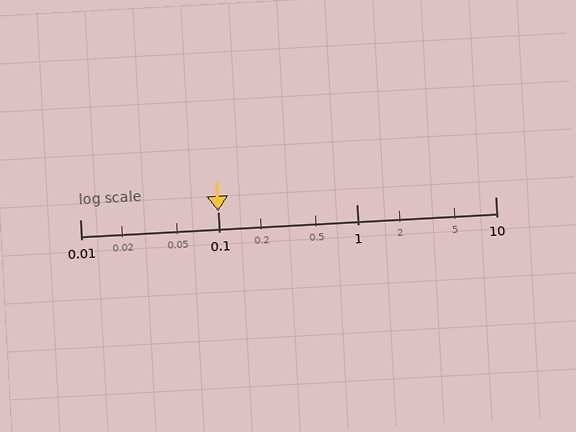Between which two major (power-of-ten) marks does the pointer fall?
The pointer is between 0.1 and 1.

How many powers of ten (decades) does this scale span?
The scale spans 3 decades, from 0.01 to 10.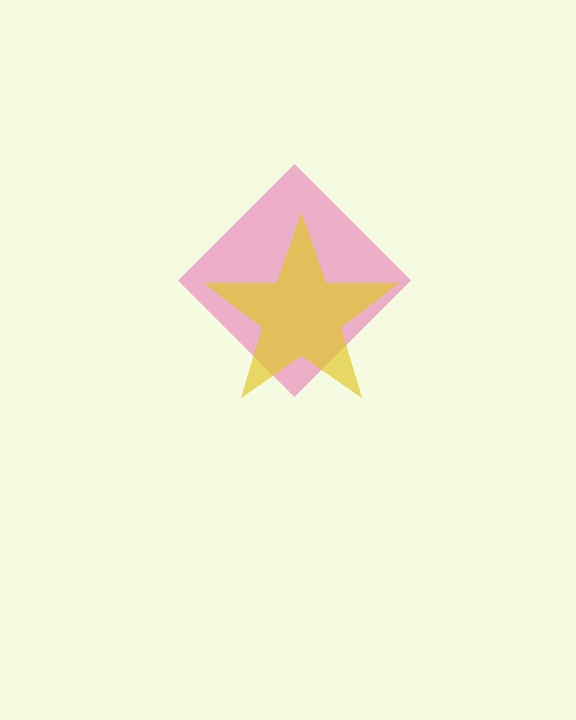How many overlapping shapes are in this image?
There are 2 overlapping shapes in the image.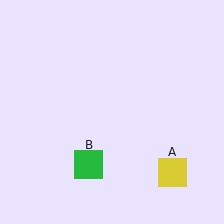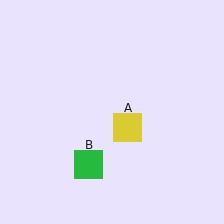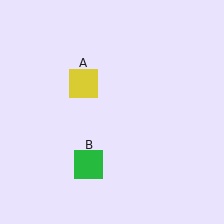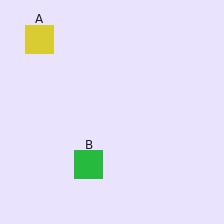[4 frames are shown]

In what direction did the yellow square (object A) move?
The yellow square (object A) moved up and to the left.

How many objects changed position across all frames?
1 object changed position: yellow square (object A).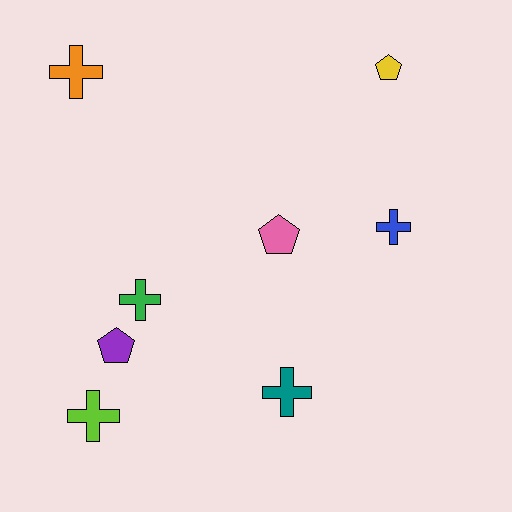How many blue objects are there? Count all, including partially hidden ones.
There is 1 blue object.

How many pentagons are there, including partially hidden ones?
There are 3 pentagons.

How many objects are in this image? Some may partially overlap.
There are 8 objects.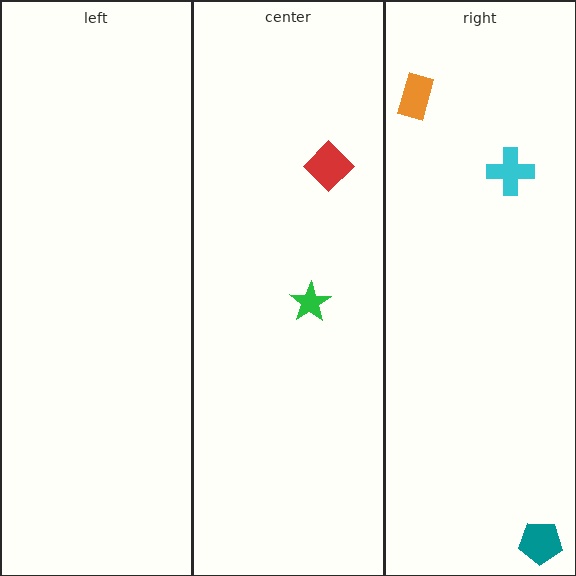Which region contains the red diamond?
The center region.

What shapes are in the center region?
The green star, the red diamond.